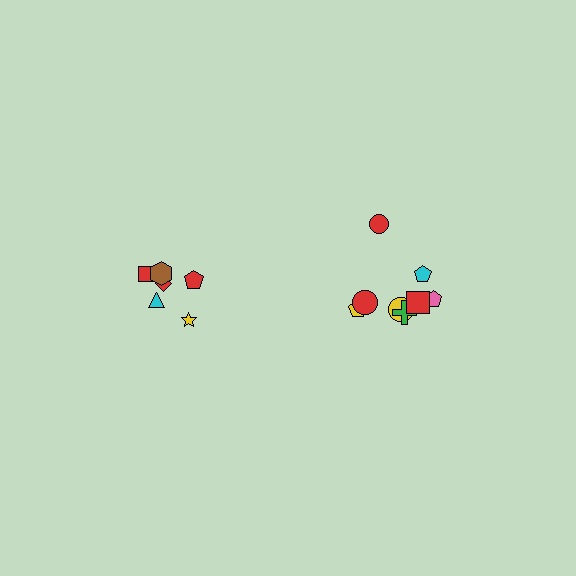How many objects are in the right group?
There are 8 objects.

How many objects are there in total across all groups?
There are 14 objects.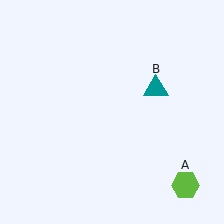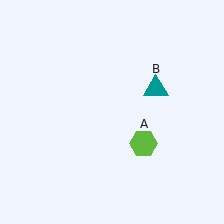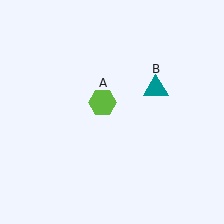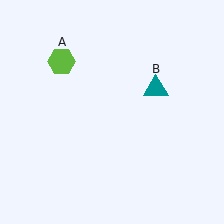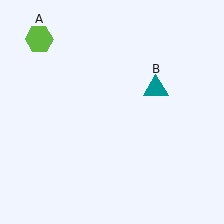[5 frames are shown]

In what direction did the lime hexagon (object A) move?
The lime hexagon (object A) moved up and to the left.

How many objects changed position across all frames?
1 object changed position: lime hexagon (object A).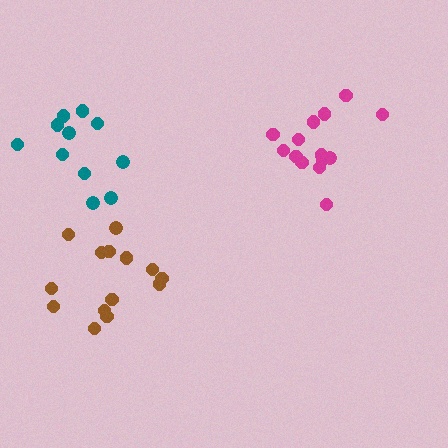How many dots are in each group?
Group 1: 11 dots, Group 2: 14 dots, Group 3: 14 dots (39 total).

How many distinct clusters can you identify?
There are 3 distinct clusters.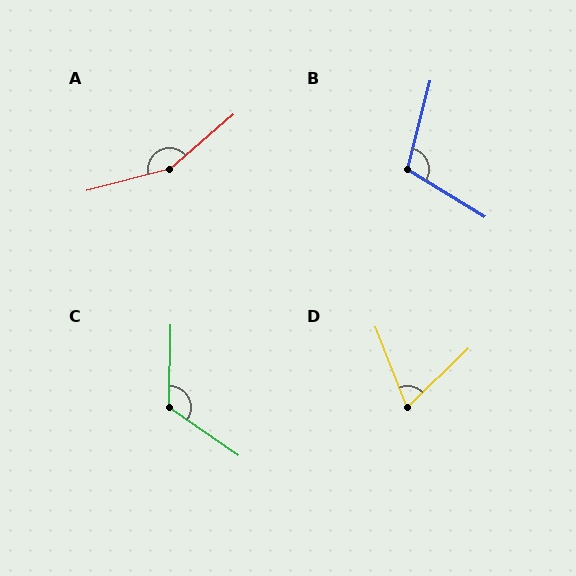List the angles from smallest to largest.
D (68°), B (107°), C (124°), A (154°).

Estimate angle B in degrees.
Approximately 107 degrees.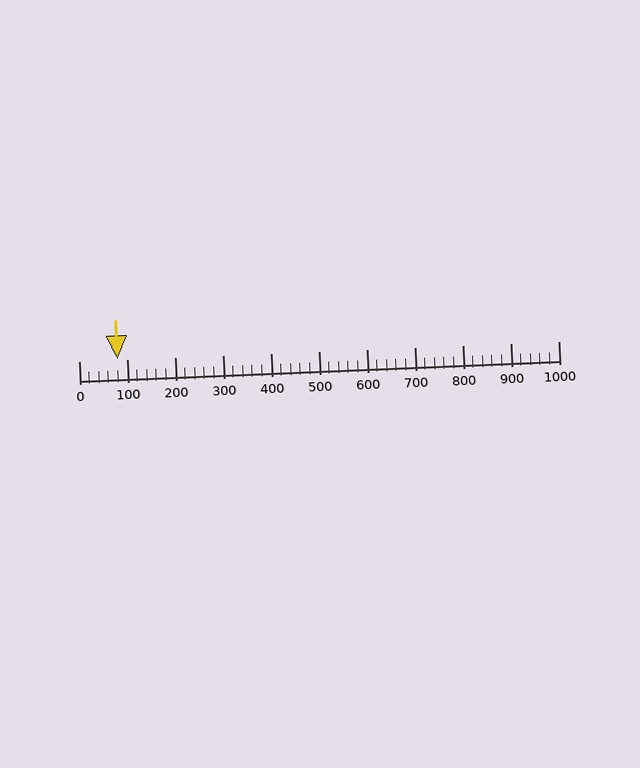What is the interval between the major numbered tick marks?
The major tick marks are spaced 100 units apart.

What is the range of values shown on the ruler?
The ruler shows values from 0 to 1000.